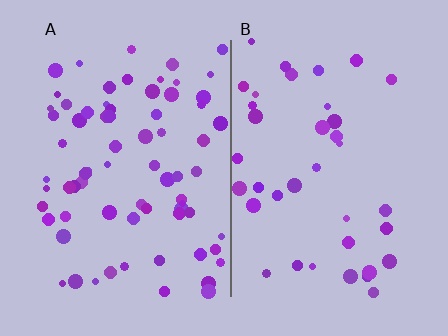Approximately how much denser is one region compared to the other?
Approximately 1.9× — region A over region B.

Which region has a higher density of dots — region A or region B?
A (the left).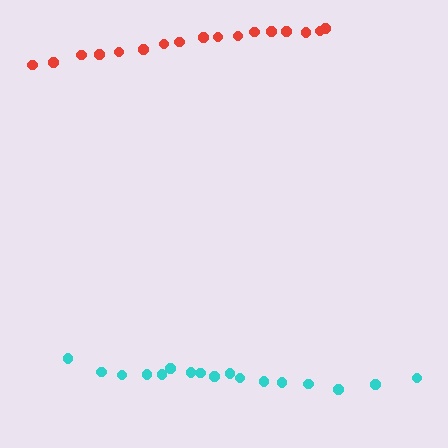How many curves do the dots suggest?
There are 2 distinct paths.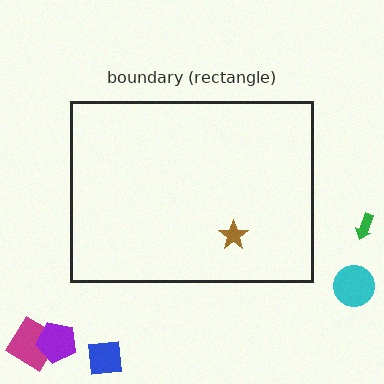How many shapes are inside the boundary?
1 inside, 5 outside.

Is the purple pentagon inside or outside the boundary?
Outside.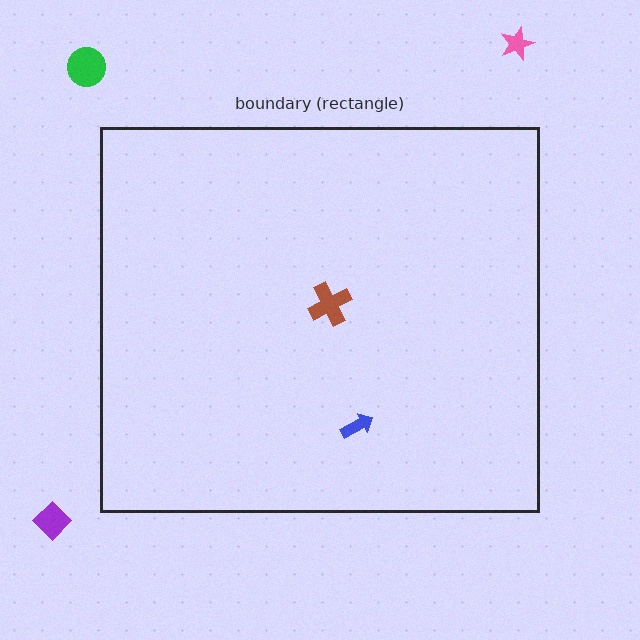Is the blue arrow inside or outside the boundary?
Inside.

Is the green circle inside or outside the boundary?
Outside.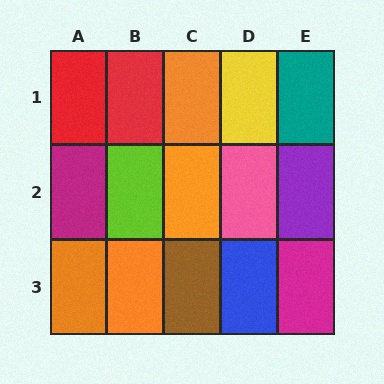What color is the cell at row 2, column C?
Orange.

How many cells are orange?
4 cells are orange.